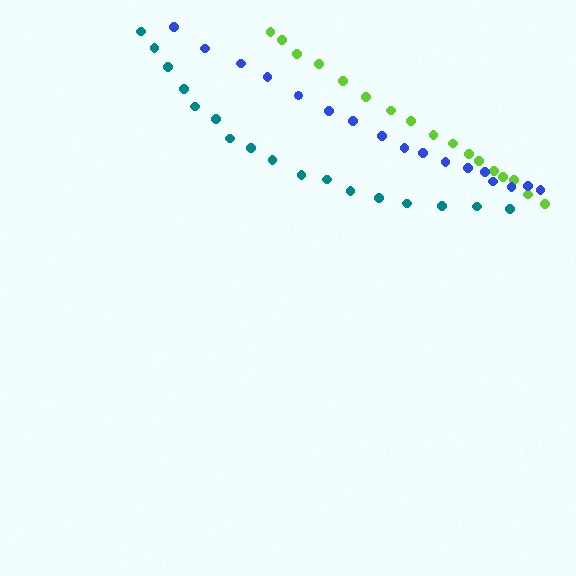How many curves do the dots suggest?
There are 3 distinct paths.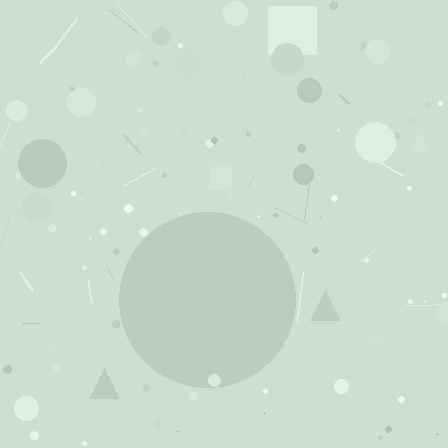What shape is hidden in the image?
A circle is hidden in the image.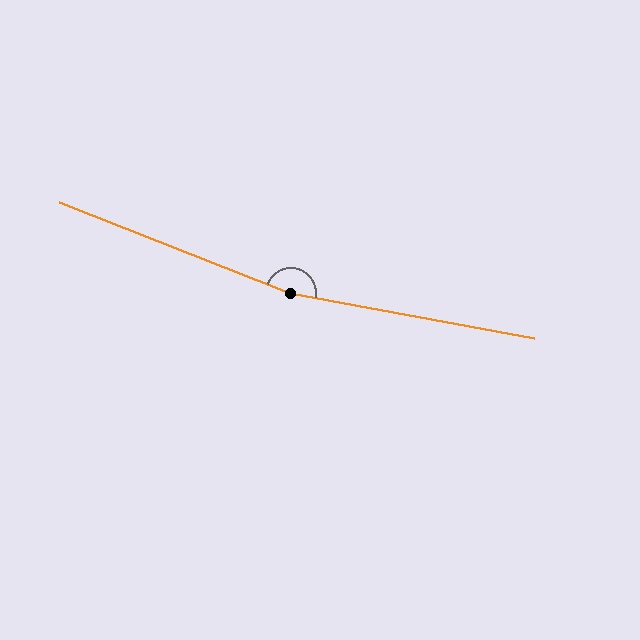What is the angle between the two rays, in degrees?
Approximately 169 degrees.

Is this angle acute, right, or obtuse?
It is obtuse.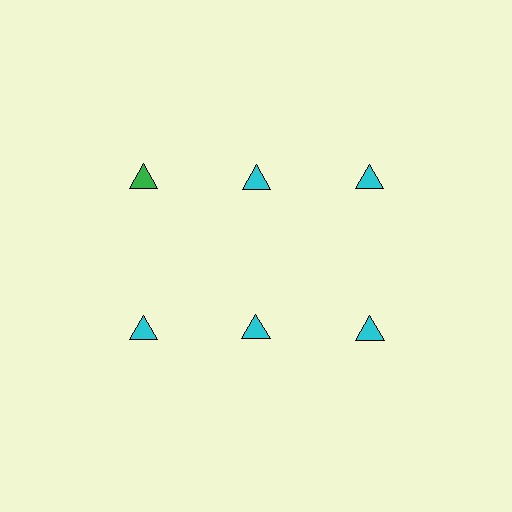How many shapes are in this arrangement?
There are 6 shapes arranged in a grid pattern.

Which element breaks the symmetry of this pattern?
The green triangle in the top row, leftmost column breaks the symmetry. All other shapes are cyan triangles.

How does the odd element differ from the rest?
It has a different color: green instead of cyan.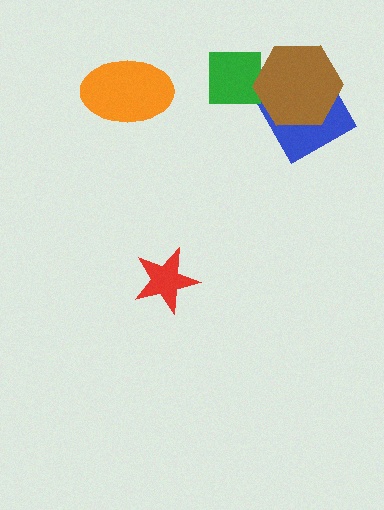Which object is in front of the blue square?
The brown hexagon is in front of the blue square.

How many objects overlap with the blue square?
1 object overlaps with the blue square.